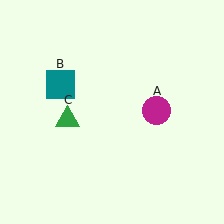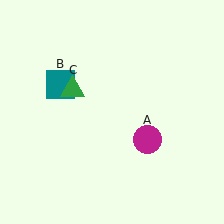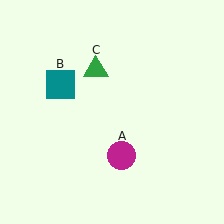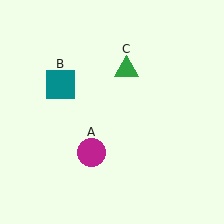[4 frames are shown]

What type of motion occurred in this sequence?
The magenta circle (object A), green triangle (object C) rotated clockwise around the center of the scene.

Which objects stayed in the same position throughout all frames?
Teal square (object B) remained stationary.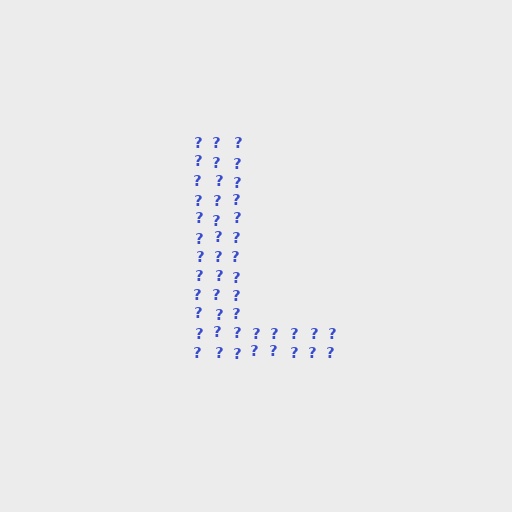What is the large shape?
The large shape is the letter L.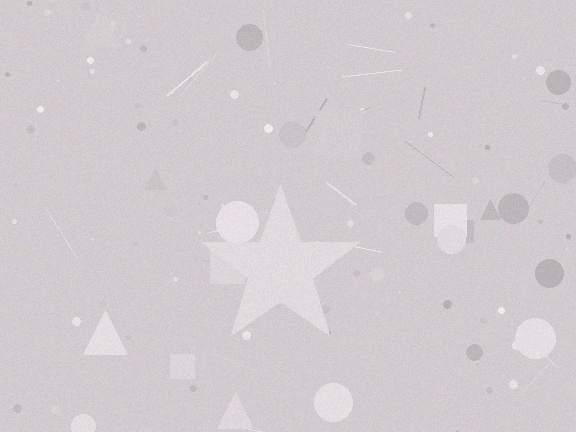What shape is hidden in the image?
A star is hidden in the image.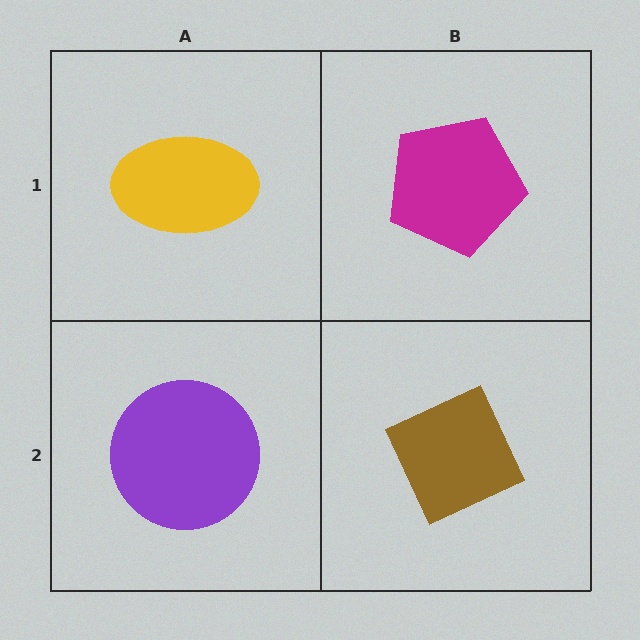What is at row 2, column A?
A purple circle.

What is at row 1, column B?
A magenta pentagon.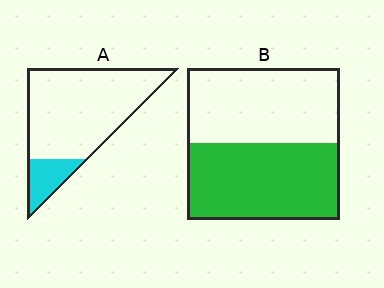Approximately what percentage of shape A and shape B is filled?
A is approximately 15% and B is approximately 50%.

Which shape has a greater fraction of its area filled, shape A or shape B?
Shape B.